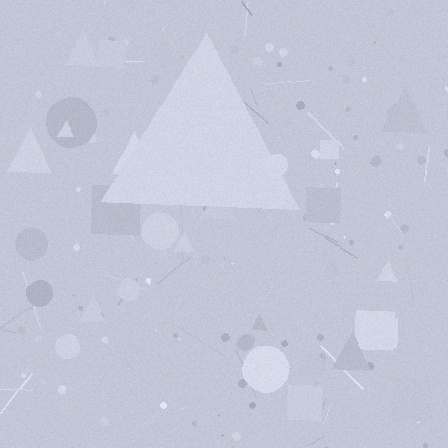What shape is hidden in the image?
A triangle is hidden in the image.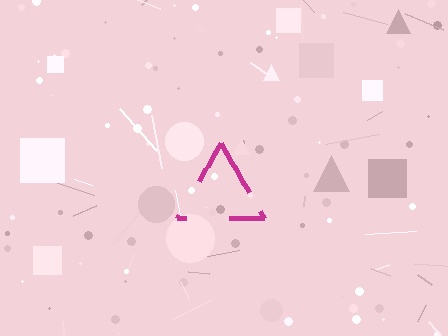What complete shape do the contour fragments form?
The contour fragments form a triangle.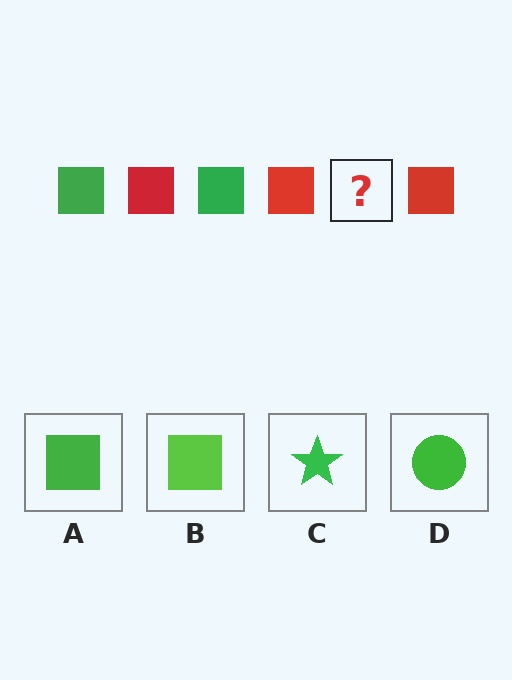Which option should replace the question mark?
Option A.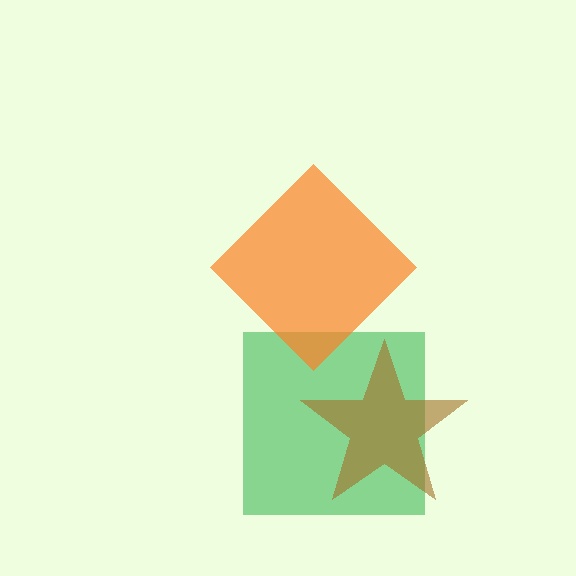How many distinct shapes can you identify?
There are 3 distinct shapes: a green square, a brown star, an orange diamond.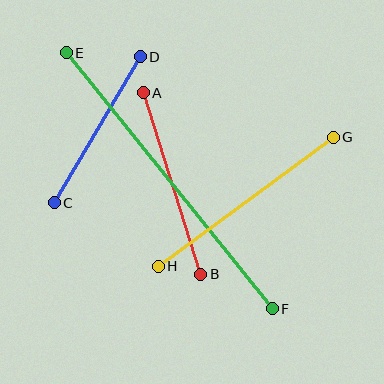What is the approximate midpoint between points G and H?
The midpoint is at approximately (246, 202) pixels.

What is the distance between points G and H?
The distance is approximately 217 pixels.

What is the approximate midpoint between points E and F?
The midpoint is at approximately (169, 181) pixels.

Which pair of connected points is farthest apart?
Points E and F are farthest apart.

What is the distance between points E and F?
The distance is approximately 329 pixels.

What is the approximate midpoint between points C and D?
The midpoint is at approximately (97, 130) pixels.